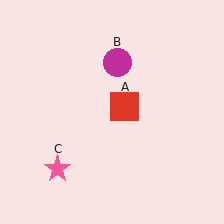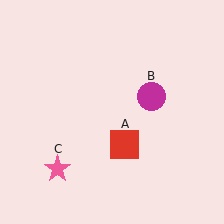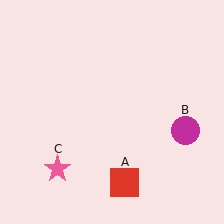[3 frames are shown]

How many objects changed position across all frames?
2 objects changed position: red square (object A), magenta circle (object B).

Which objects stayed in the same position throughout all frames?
Pink star (object C) remained stationary.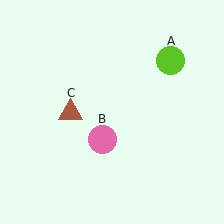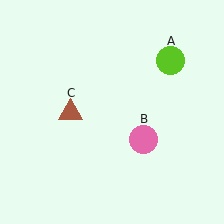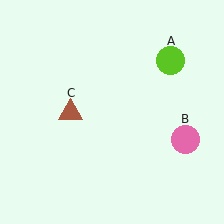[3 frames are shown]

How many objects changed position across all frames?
1 object changed position: pink circle (object B).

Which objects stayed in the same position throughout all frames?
Lime circle (object A) and brown triangle (object C) remained stationary.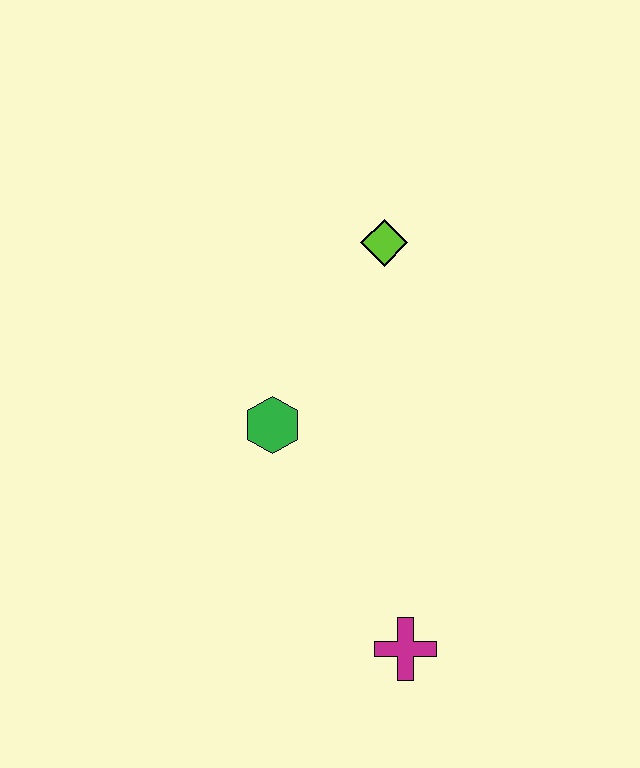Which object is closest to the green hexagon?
The lime diamond is closest to the green hexagon.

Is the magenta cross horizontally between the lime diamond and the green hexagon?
No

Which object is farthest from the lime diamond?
The magenta cross is farthest from the lime diamond.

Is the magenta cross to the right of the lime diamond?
Yes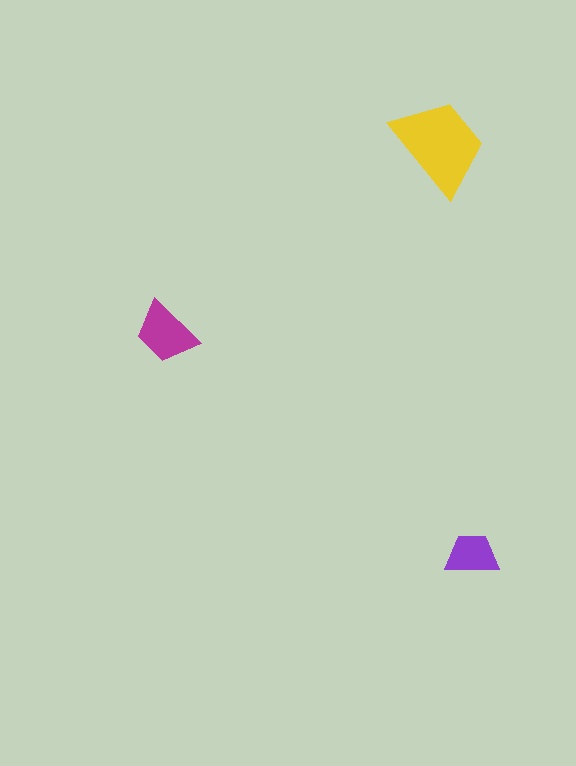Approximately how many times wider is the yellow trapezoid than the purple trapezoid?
About 2 times wider.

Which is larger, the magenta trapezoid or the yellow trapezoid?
The yellow one.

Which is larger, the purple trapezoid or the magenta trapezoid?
The magenta one.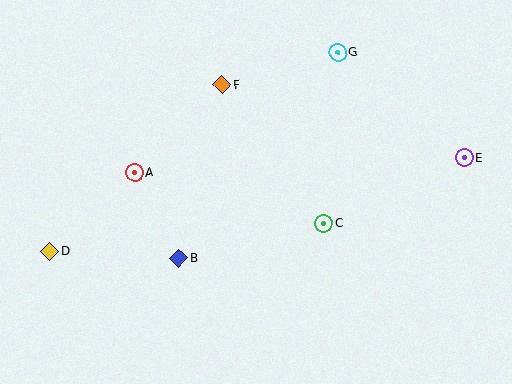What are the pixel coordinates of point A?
Point A is at (135, 173).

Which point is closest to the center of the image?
Point C at (324, 223) is closest to the center.